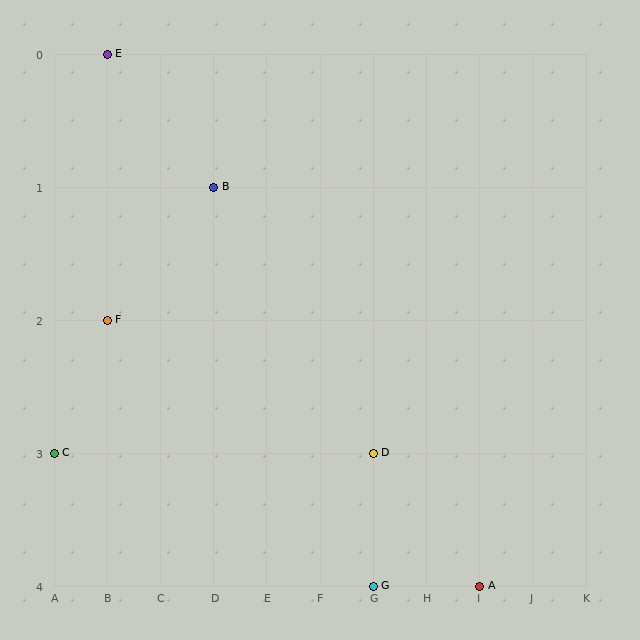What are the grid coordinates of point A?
Point A is at grid coordinates (I, 4).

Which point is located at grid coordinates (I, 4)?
Point A is at (I, 4).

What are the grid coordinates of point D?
Point D is at grid coordinates (G, 3).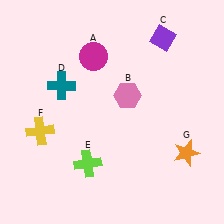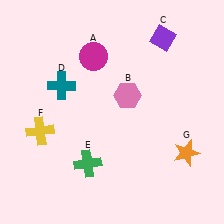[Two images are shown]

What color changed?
The cross (E) changed from lime in Image 1 to green in Image 2.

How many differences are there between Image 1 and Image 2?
There is 1 difference between the two images.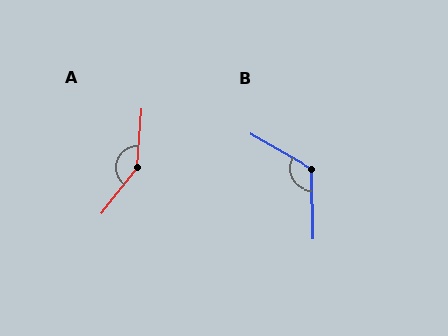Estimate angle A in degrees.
Approximately 147 degrees.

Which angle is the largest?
A, at approximately 147 degrees.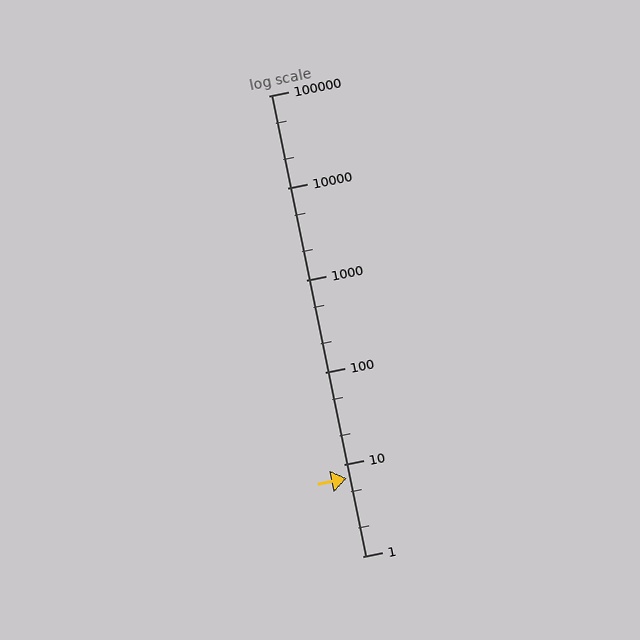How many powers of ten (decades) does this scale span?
The scale spans 5 decades, from 1 to 100000.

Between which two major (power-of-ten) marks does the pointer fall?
The pointer is between 1 and 10.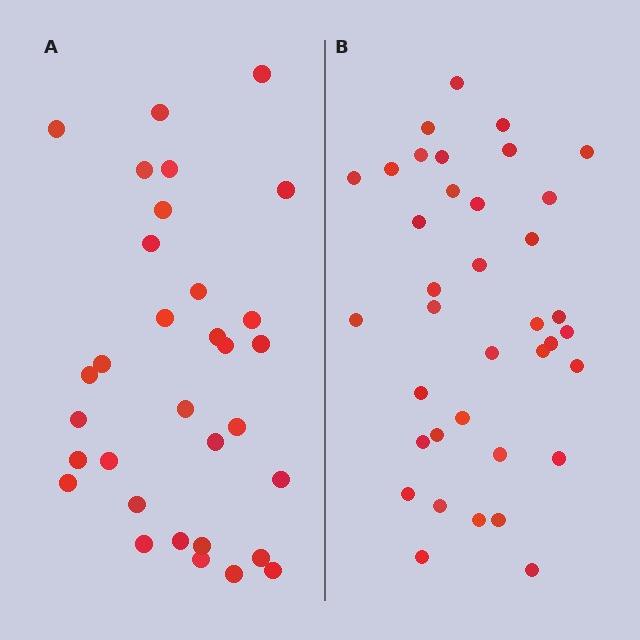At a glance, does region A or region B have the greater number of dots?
Region B (the right region) has more dots.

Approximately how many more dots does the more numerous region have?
Region B has about 5 more dots than region A.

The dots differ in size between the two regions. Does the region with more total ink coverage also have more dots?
No. Region A has more total ink coverage because its dots are larger, but region B actually contains more individual dots. Total area can be misleading — the number of items is what matters here.